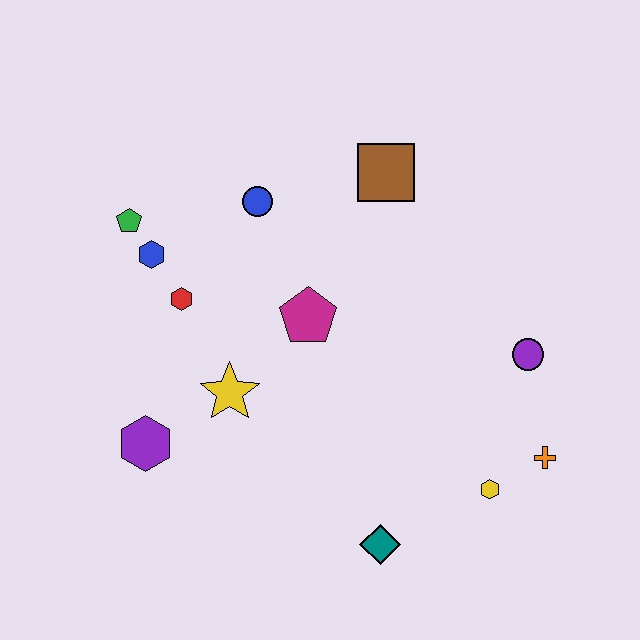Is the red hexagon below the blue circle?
Yes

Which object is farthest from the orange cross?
The green pentagon is farthest from the orange cross.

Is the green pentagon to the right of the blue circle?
No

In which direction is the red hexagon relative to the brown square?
The red hexagon is to the left of the brown square.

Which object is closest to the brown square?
The blue circle is closest to the brown square.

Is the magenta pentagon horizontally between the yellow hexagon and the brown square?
No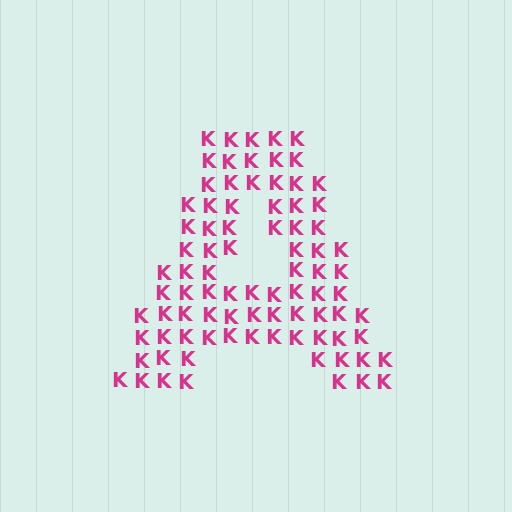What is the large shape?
The large shape is the letter A.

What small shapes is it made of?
It is made of small letter K's.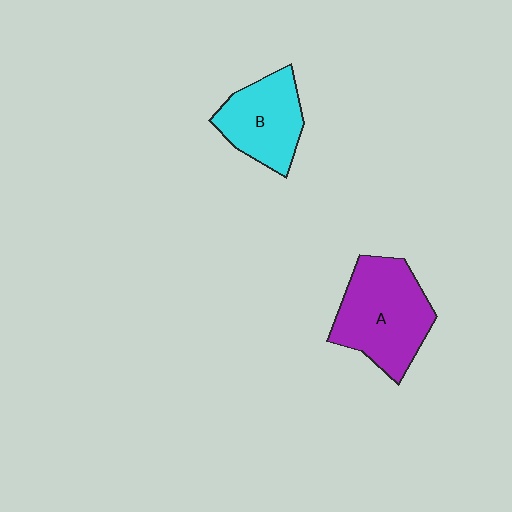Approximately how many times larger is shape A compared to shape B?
Approximately 1.4 times.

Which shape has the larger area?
Shape A (purple).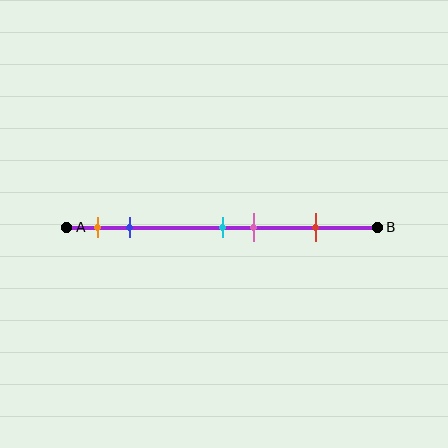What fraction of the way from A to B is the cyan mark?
The cyan mark is approximately 50% (0.5) of the way from A to B.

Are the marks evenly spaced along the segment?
No, the marks are not evenly spaced.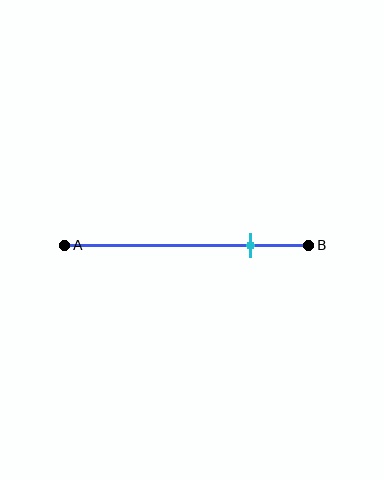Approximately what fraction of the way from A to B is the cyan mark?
The cyan mark is approximately 75% of the way from A to B.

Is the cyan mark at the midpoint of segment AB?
No, the mark is at about 75% from A, not at the 50% midpoint.